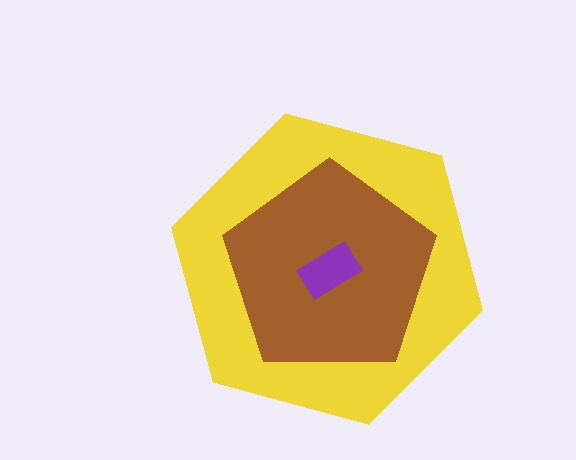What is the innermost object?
The purple rectangle.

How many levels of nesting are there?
3.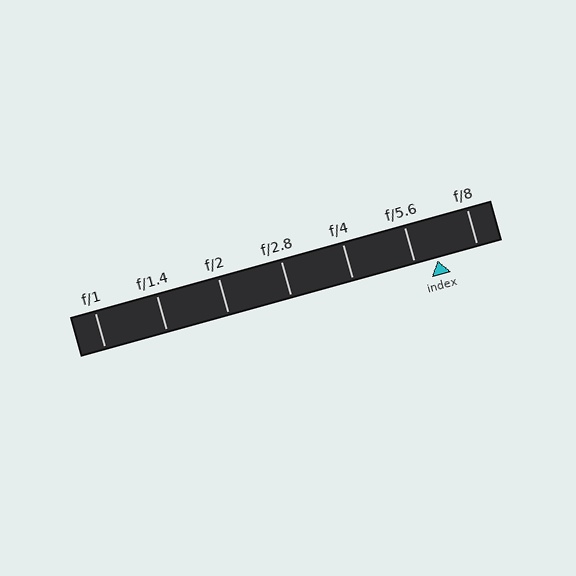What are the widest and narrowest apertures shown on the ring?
The widest aperture shown is f/1 and the narrowest is f/8.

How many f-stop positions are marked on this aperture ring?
There are 7 f-stop positions marked.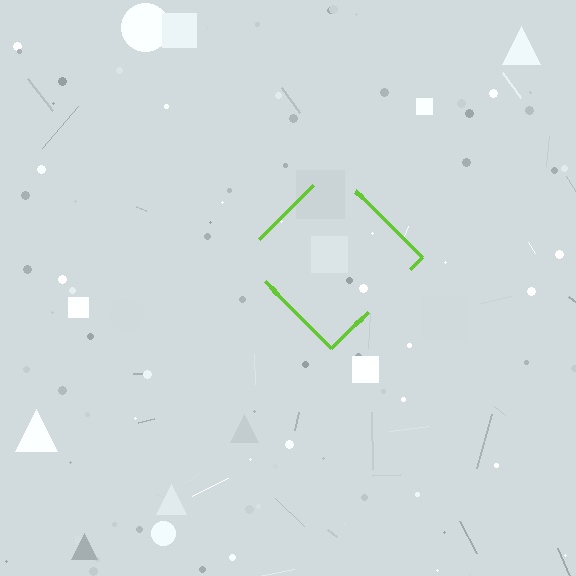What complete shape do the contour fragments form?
The contour fragments form a diamond.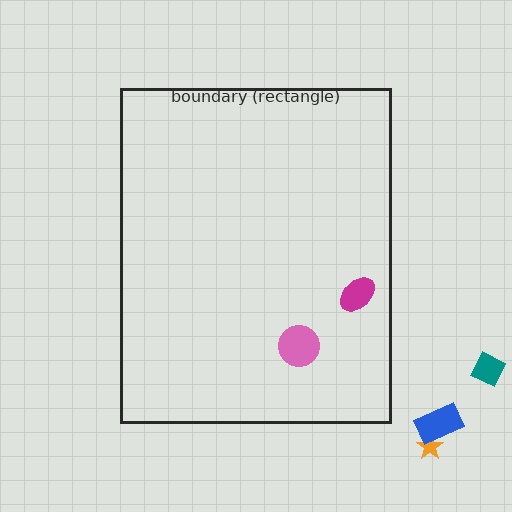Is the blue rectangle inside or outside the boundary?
Outside.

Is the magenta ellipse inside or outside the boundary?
Inside.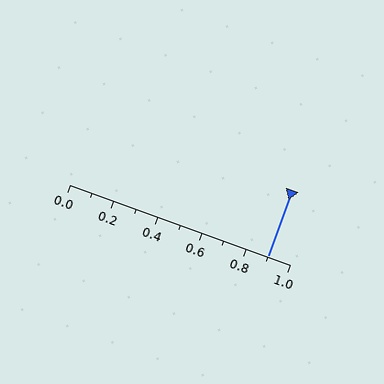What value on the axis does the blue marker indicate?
The marker indicates approximately 0.9.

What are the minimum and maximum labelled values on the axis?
The axis runs from 0.0 to 1.0.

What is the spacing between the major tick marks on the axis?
The major ticks are spaced 0.2 apart.